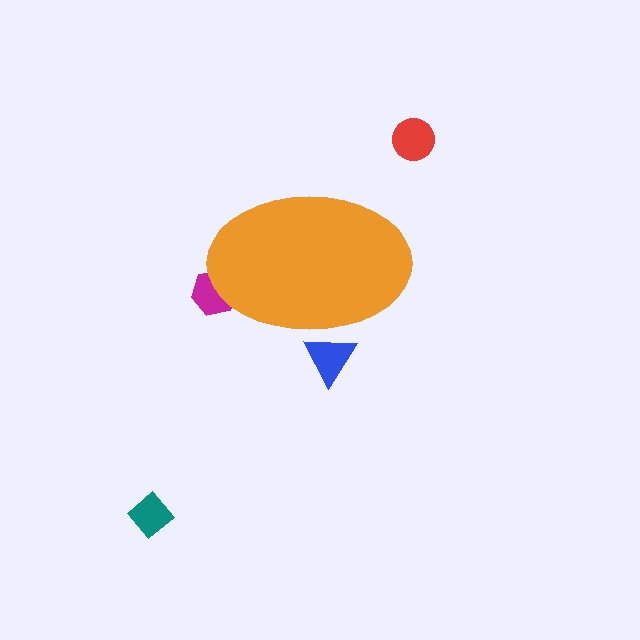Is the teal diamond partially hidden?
No, the teal diamond is fully visible.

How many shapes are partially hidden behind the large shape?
2 shapes are partially hidden.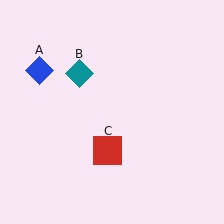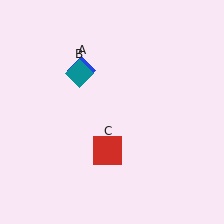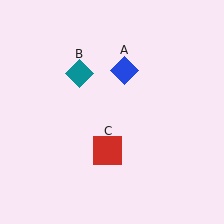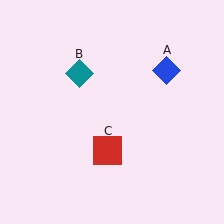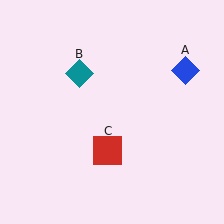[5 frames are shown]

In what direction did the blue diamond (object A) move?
The blue diamond (object A) moved right.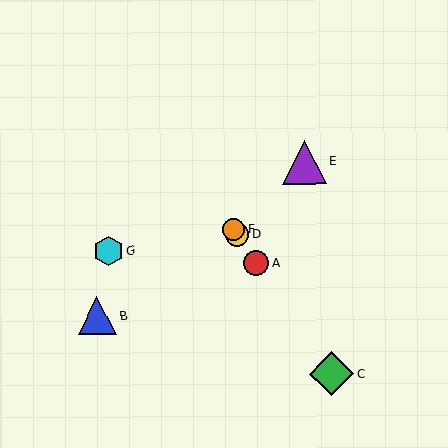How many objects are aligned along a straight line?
4 objects (A, C, D, F) are aligned along a straight line.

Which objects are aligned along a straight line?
Objects A, C, D, F are aligned along a straight line.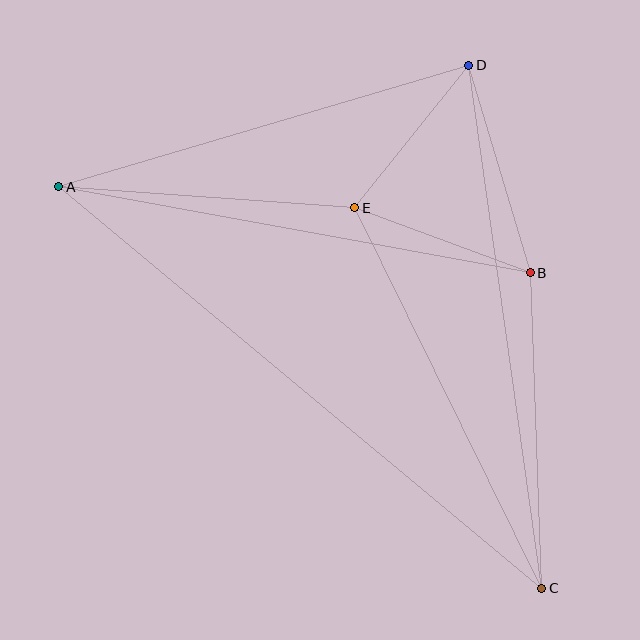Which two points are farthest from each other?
Points A and C are farthest from each other.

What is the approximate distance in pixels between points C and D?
The distance between C and D is approximately 528 pixels.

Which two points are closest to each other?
Points D and E are closest to each other.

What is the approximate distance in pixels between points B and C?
The distance between B and C is approximately 316 pixels.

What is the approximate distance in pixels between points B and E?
The distance between B and E is approximately 187 pixels.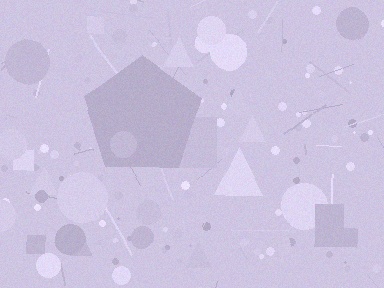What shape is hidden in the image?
A pentagon is hidden in the image.